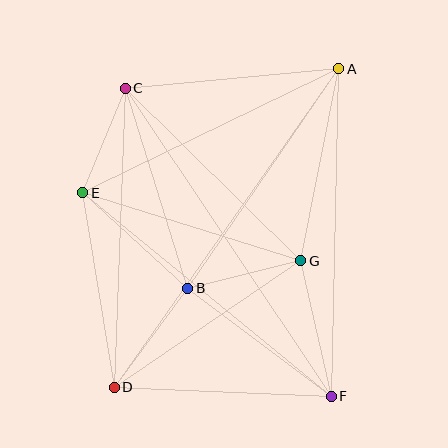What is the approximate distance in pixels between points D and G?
The distance between D and G is approximately 225 pixels.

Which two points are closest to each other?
Points C and E are closest to each other.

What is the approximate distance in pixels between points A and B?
The distance between A and B is approximately 266 pixels.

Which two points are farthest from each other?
Points A and D are farthest from each other.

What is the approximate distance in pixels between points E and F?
The distance between E and F is approximately 321 pixels.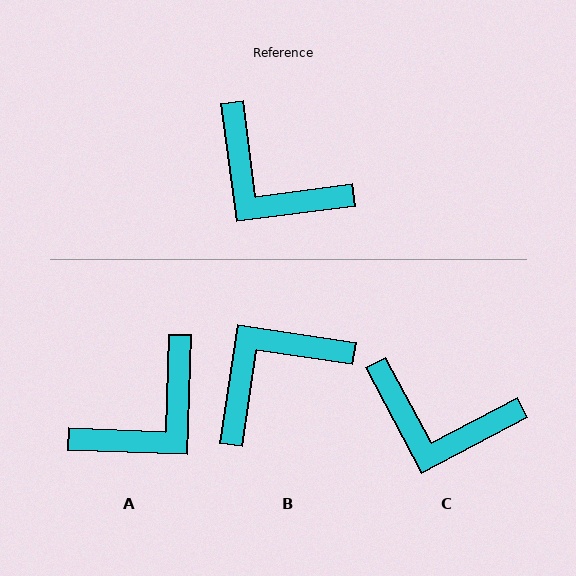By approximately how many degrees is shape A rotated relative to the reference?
Approximately 81 degrees counter-clockwise.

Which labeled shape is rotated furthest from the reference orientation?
B, about 106 degrees away.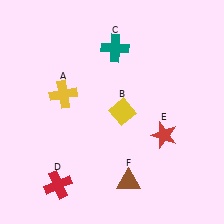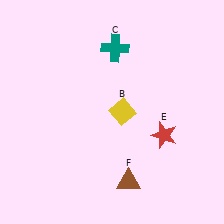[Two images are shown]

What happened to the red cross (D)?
The red cross (D) was removed in Image 2. It was in the bottom-left area of Image 1.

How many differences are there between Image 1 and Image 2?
There are 2 differences between the two images.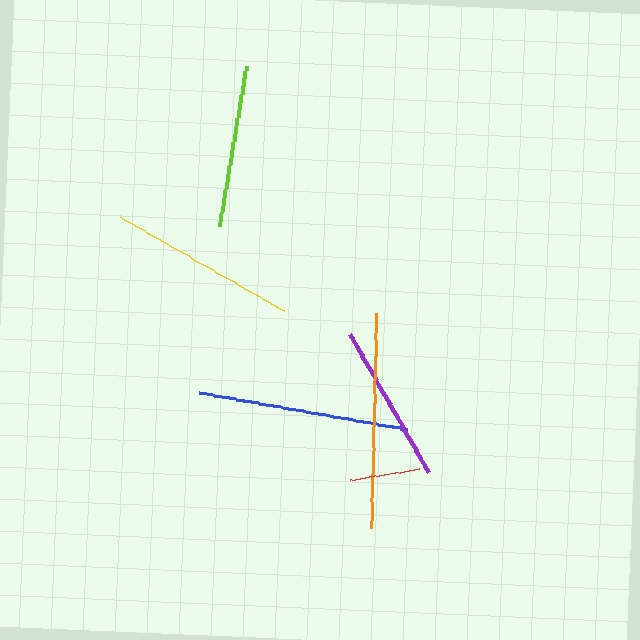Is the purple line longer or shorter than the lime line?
The lime line is longer than the purple line.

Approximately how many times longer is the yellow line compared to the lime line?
The yellow line is approximately 1.2 times the length of the lime line.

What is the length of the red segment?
The red segment is approximately 70 pixels long.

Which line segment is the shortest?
The red line is the shortest at approximately 70 pixels.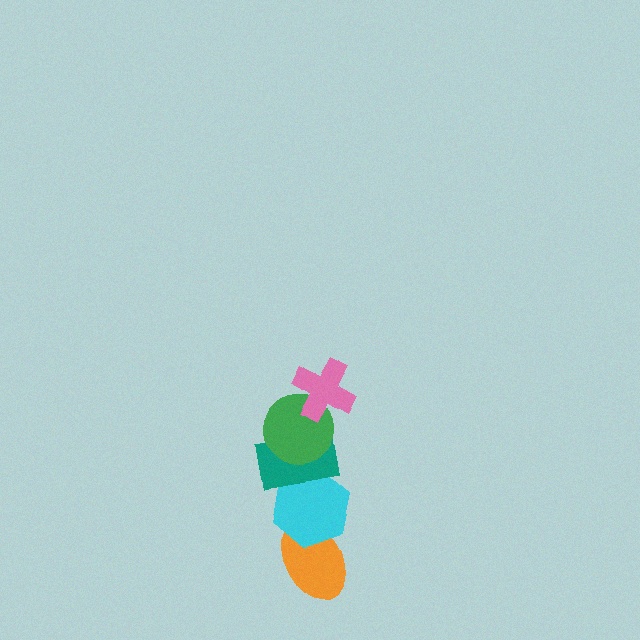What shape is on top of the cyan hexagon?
The teal rectangle is on top of the cyan hexagon.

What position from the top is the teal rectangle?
The teal rectangle is 3rd from the top.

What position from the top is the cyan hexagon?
The cyan hexagon is 4th from the top.